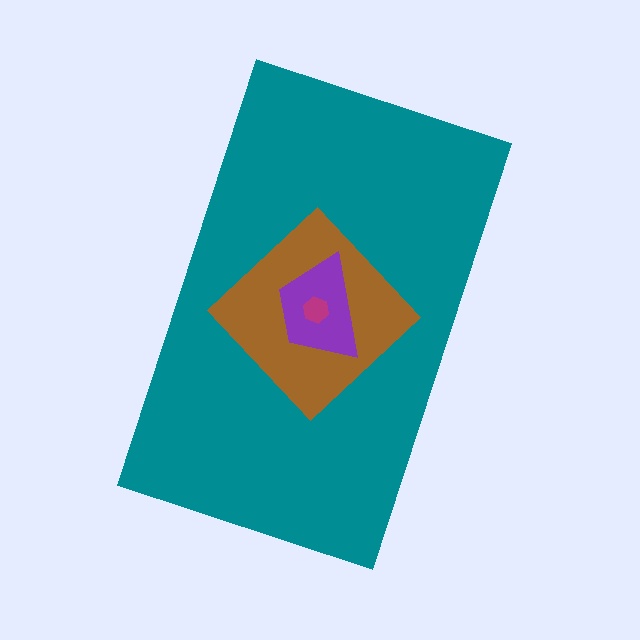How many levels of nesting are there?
4.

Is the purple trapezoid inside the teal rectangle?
Yes.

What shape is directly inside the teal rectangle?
The brown diamond.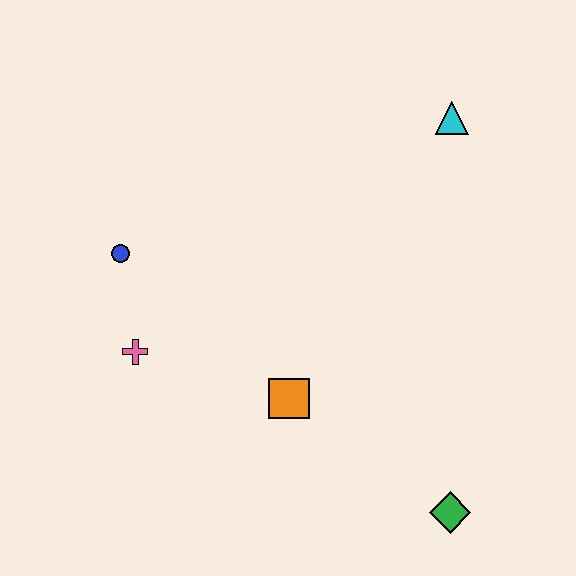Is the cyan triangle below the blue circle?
No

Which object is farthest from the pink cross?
The cyan triangle is farthest from the pink cross.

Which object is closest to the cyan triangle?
The orange square is closest to the cyan triangle.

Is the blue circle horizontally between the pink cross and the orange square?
No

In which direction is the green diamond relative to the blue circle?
The green diamond is to the right of the blue circle.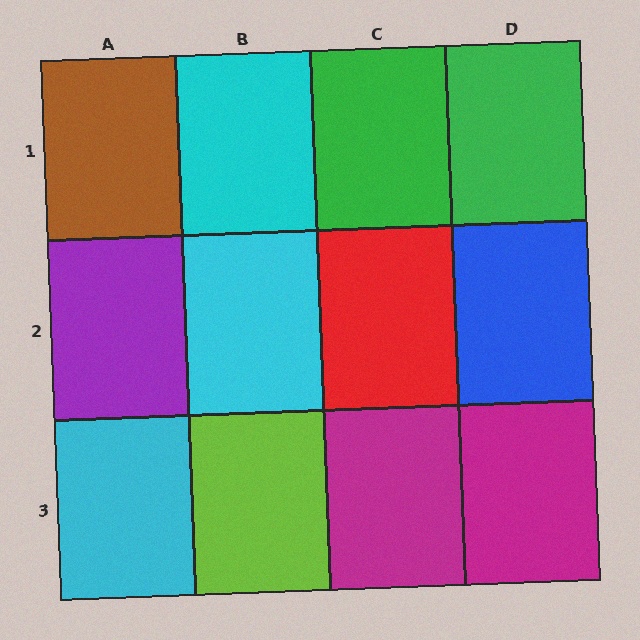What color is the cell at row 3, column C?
Magenta.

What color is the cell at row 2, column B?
Cyan.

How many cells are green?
2 cells are green.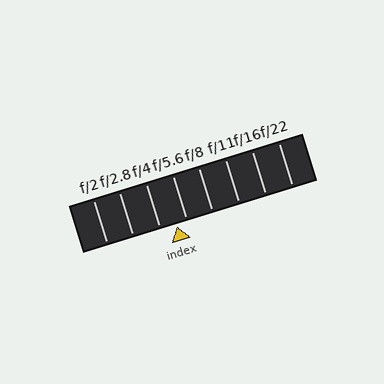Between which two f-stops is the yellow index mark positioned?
The index mark is between f/4 and f/5.6.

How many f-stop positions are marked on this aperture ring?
There are 8 f-stop positions marked.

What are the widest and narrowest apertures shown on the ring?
The widest aperture shown is f/2 and the narrowest is f/22.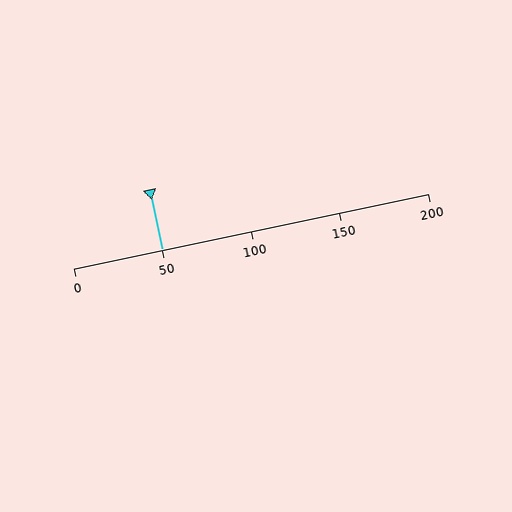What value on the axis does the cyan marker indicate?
The marker indicates approximately 50.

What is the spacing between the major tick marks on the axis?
The major ticks are spaced 50 apart.